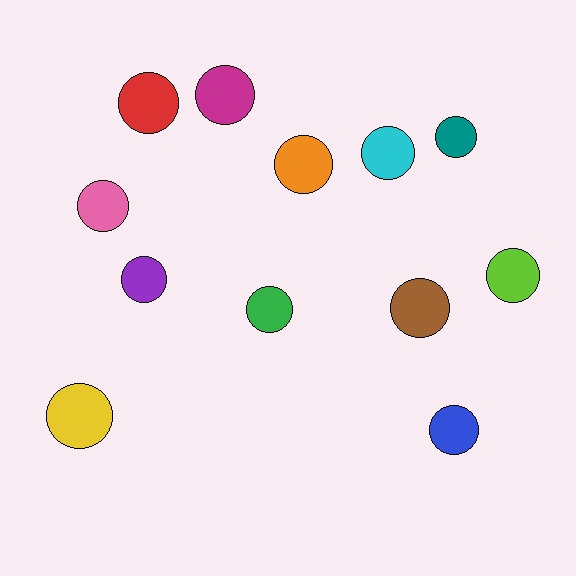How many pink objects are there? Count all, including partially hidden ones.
There is 1 pink object.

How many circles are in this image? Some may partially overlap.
There are 12 circles.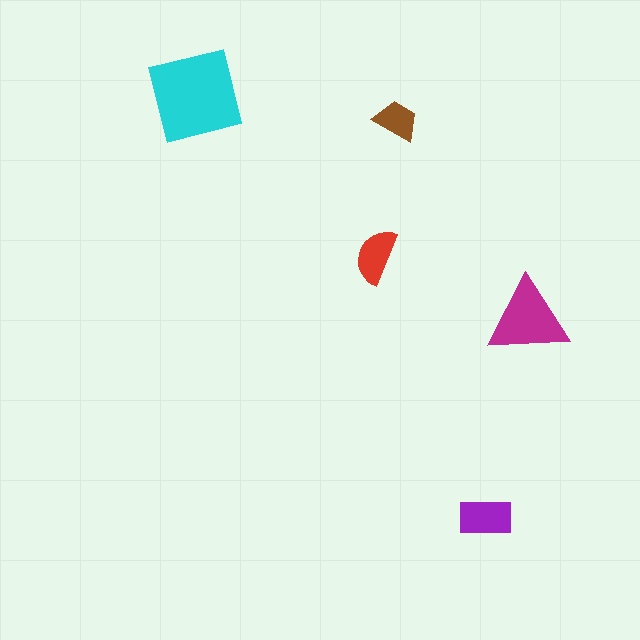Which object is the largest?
The cyan square.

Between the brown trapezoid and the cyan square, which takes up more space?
The cyan square.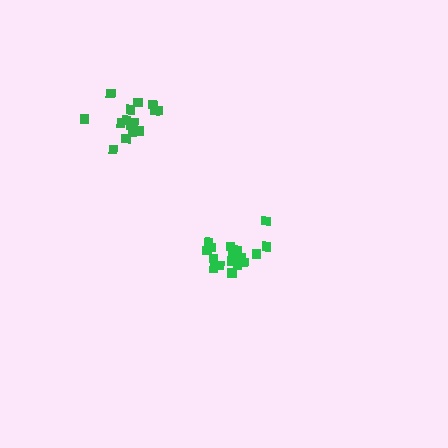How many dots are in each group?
Group 1: 16 dots, Group 2: 18 dots (34 total).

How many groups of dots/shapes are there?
There are 2 groups.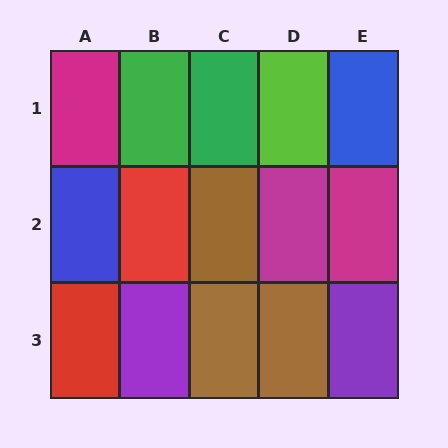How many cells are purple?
2 cells are purple.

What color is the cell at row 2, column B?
Red.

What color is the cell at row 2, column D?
Magenta.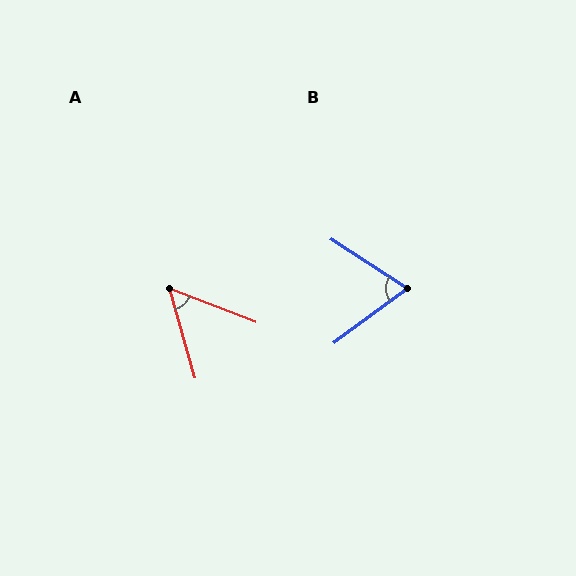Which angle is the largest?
B, at approximately 70 degrees.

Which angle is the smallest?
A, at approximately 53 degrees.